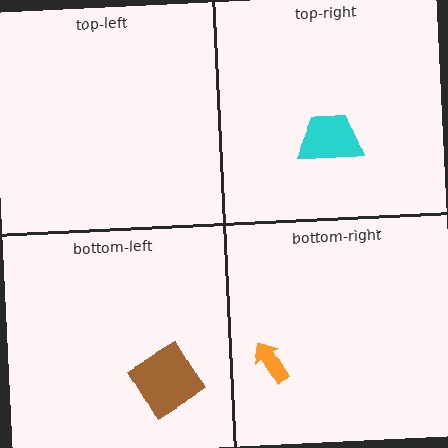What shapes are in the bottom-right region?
The orange arrow.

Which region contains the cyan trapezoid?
The top-right region.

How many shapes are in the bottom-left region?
1.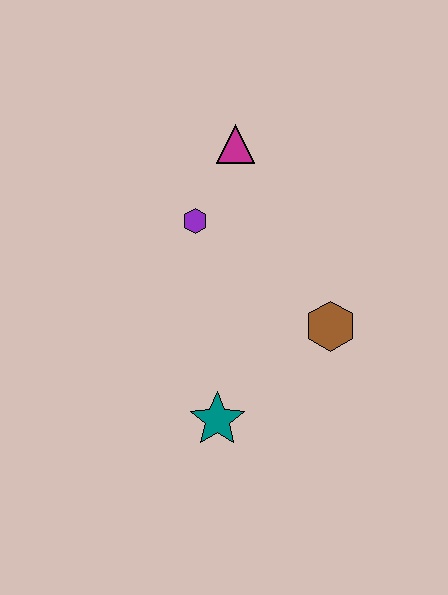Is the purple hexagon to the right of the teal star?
No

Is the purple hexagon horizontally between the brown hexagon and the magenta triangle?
No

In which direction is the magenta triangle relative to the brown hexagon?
The magenta triangle is above the brown hexagon.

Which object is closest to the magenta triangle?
The purple hexagon is closest to the magenta triangle.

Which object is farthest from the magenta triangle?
The teal star is farthest from the magenta triangle.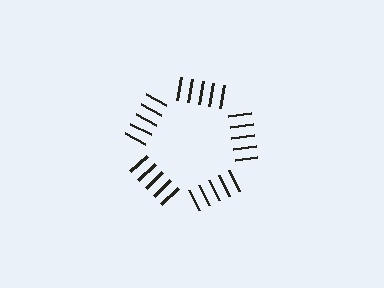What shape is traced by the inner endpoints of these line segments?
An illusory pentagon — the line segments terminate on its edges but no continuous stroke is drawn.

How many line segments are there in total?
25 — 5 along each of the 5 edges.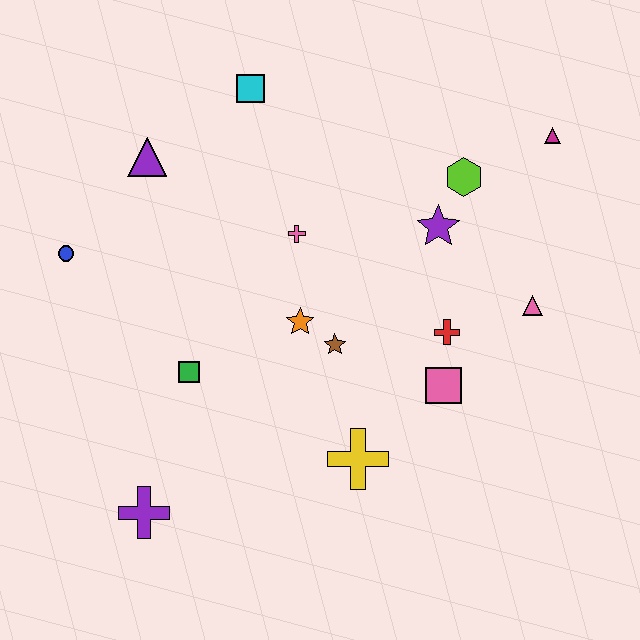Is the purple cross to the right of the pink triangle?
No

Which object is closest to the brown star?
The orange star is closest to the brown star.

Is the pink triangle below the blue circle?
Yes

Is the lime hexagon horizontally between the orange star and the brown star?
No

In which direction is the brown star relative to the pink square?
The brown star is to the left of the pink square.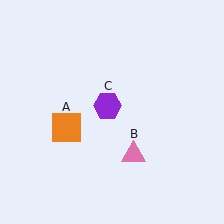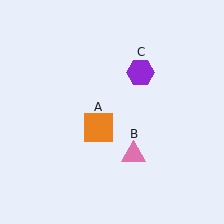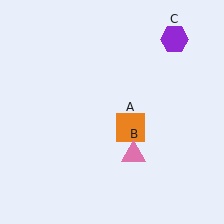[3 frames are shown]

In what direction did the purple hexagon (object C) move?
The purple hexagon (object C) moved up and to the right.